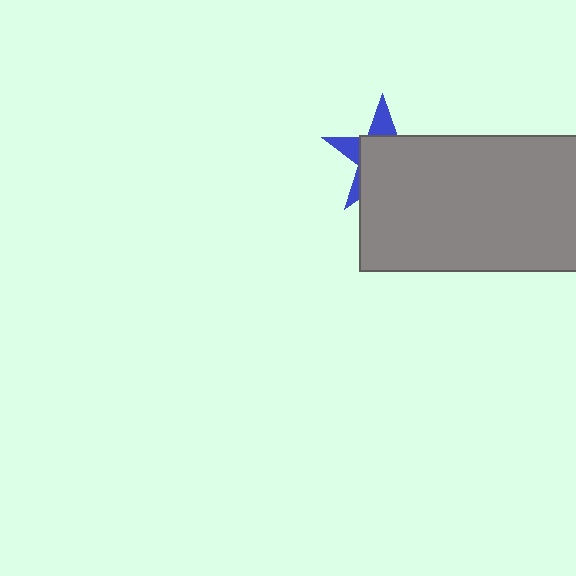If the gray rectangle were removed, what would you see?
You would see the complete blue star.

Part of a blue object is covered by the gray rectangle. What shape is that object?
It is a star.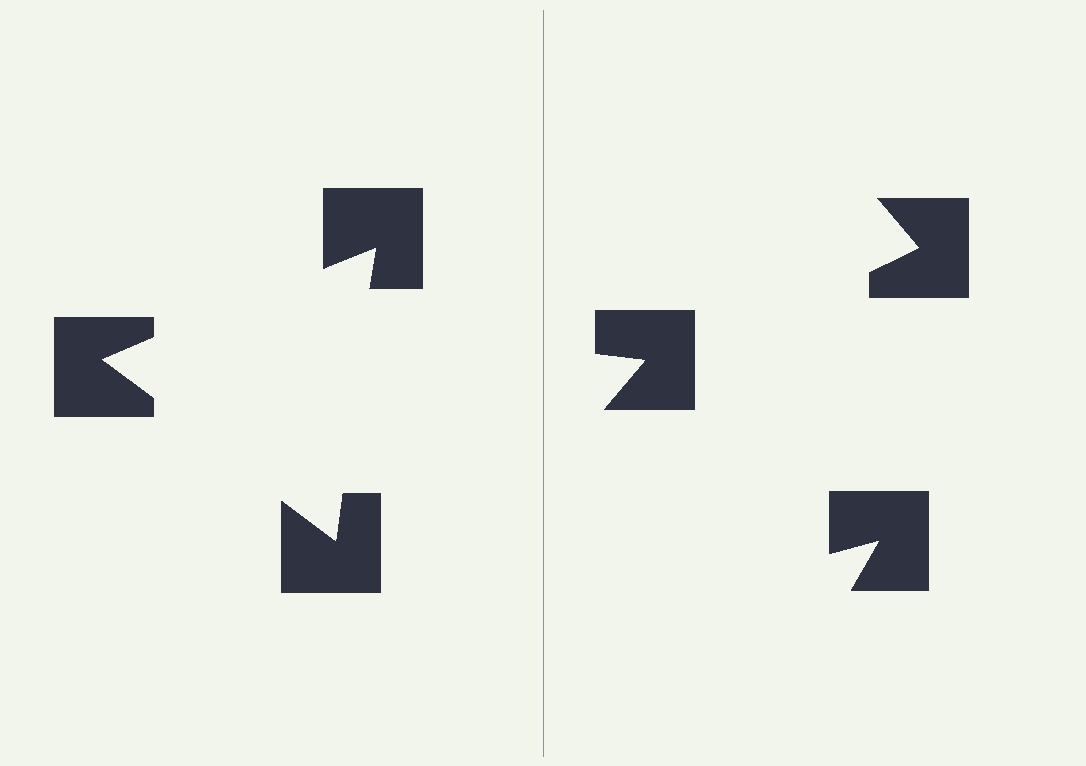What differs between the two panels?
The notched squares are positioned identically on both sides; only the wedge orientations differ. On the left they align to a triangle; on the right they are misaligned.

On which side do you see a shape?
An illusory triangle appears on the left side. On the right side the wedge cuts are rotated, so no coherent shape forms.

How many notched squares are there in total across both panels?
6 — 3 on each side.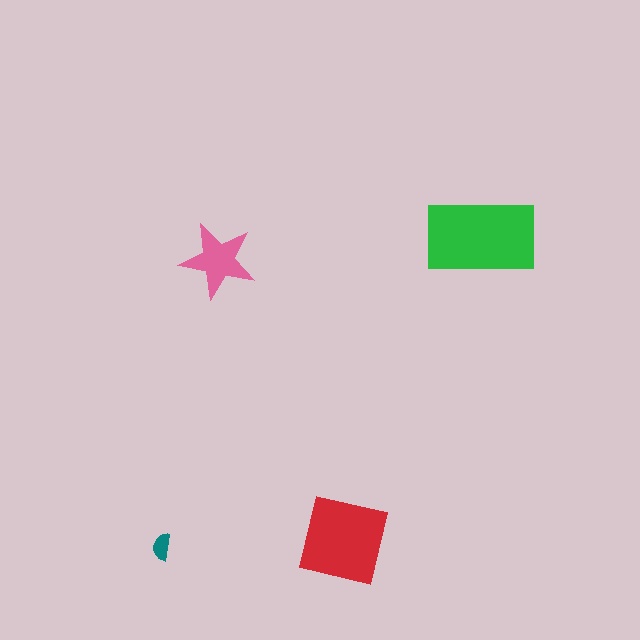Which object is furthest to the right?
The green rectangle is rightmost.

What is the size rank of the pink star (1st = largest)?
3rd.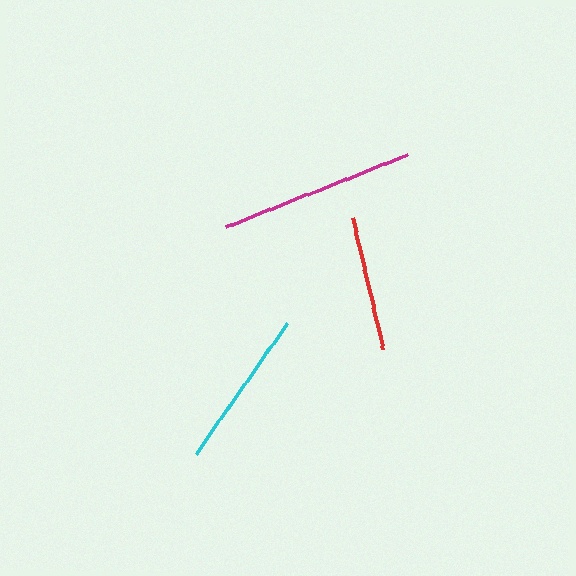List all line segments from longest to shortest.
From longest to shortest: magenta, cyan, red.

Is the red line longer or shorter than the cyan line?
The cyan line is longer than the red line.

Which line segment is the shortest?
The red line is the shortest at approximately 135 pixels.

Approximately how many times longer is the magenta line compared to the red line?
The magenta line is approximately 1.5 times the length of the red line.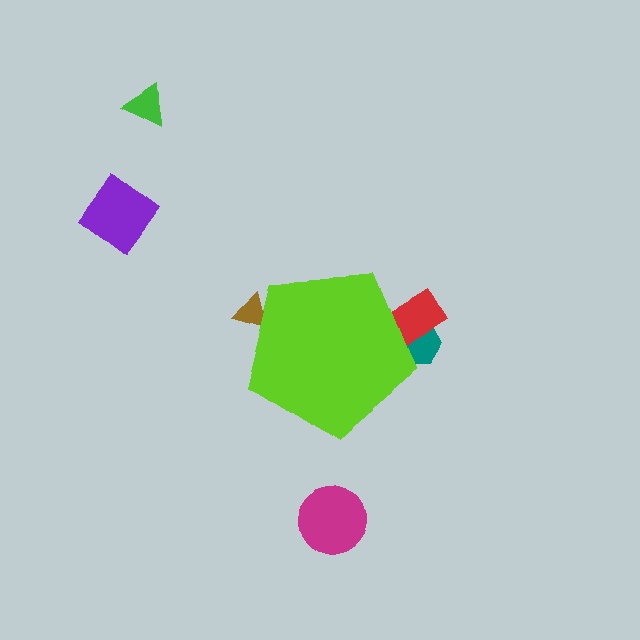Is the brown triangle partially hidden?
Yes, the brown triangle is partially hidden behind the lime pentagon.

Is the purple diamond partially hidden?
No, the purple diamond is fully visible.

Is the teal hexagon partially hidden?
Yes, the teal hexagon is partially hidden behind the lime pentagon.